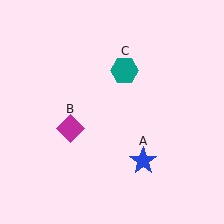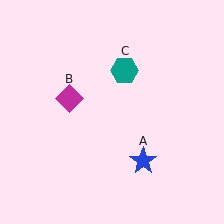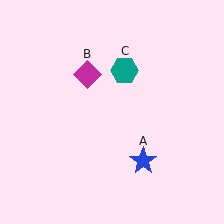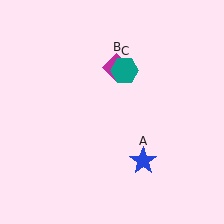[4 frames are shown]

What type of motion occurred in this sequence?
The magenta diamond (object B) rotated clockwise around the center of the scene.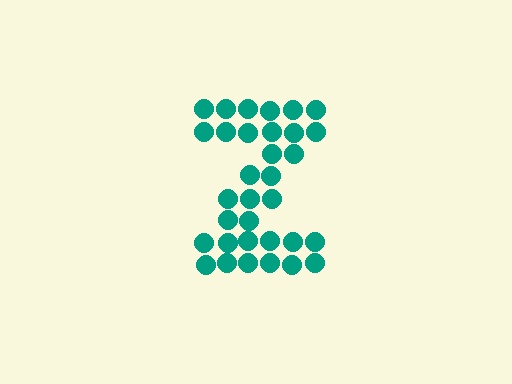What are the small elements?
The small elements are circles.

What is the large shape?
The large shape is the letter Z.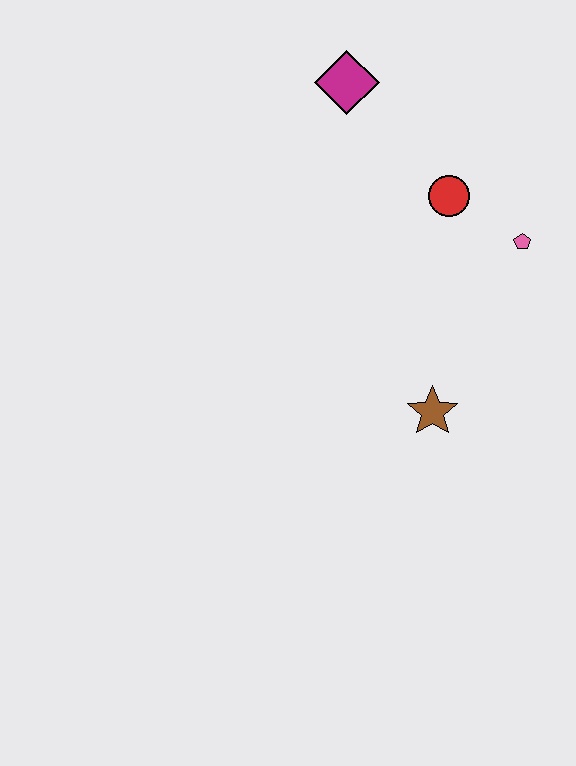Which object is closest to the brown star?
The pink pentagon is closest to the brown star.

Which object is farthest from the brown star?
The magenta diamond is farthest from the brown star.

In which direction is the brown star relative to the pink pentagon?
The brown star is below the pink pentagon.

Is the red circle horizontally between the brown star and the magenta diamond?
No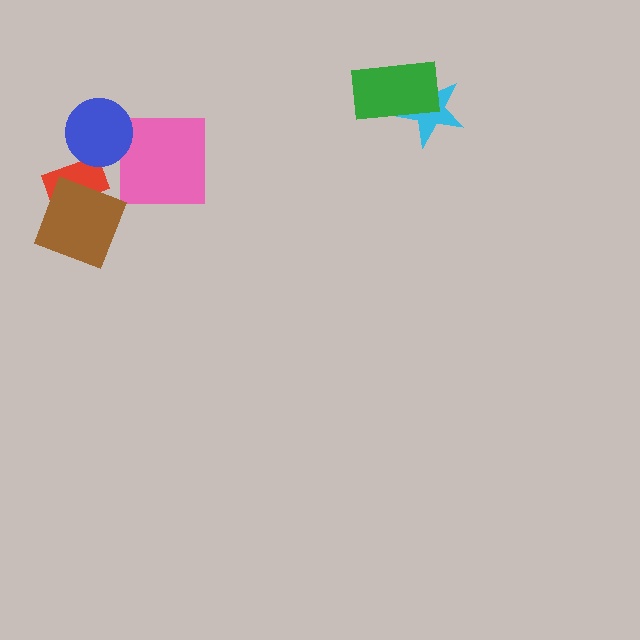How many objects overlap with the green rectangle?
1 object overlaps with the green rectangle.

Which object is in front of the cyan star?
The green rectangle is in front of the cyan star.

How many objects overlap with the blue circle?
1 object overlaps with the blue circle.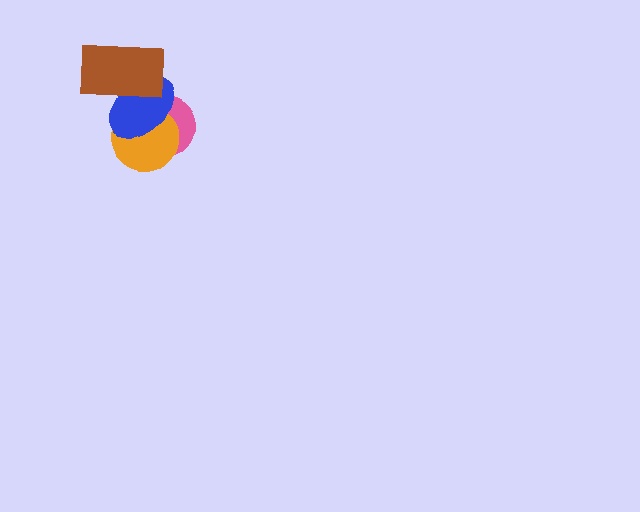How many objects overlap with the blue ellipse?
3 objects overlap with the blue ellipse.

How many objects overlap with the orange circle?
2 objects overlap with the orange circle.